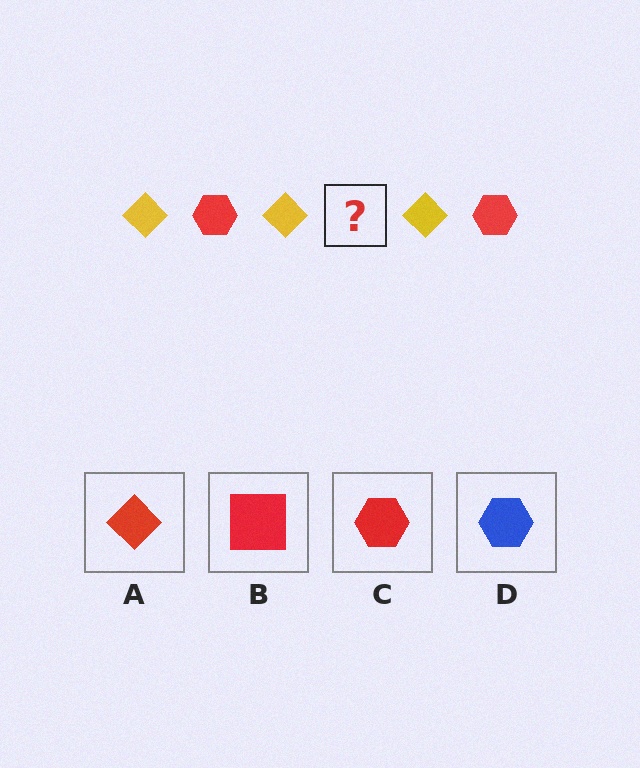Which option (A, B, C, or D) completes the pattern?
C.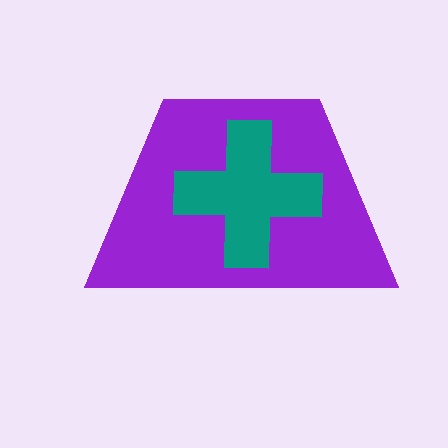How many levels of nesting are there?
2.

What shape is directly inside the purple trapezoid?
The teal cross.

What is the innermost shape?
The teal cross.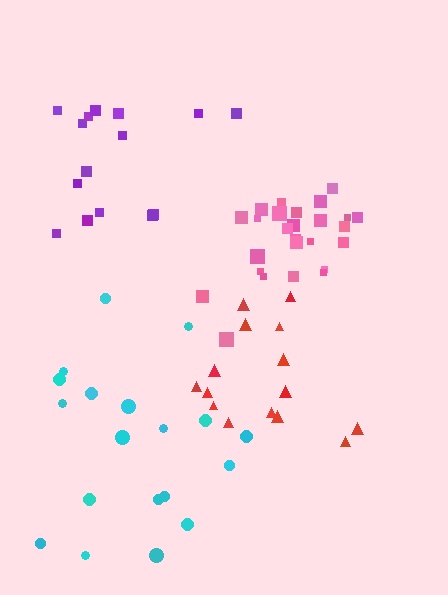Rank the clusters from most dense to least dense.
pink, purple, cyan, red.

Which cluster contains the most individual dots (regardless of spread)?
Pink (26).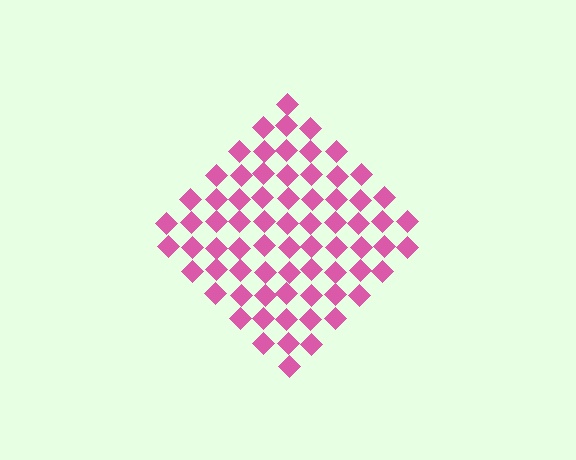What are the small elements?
The small elements are diamonds.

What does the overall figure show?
The overall figure shows a diamond.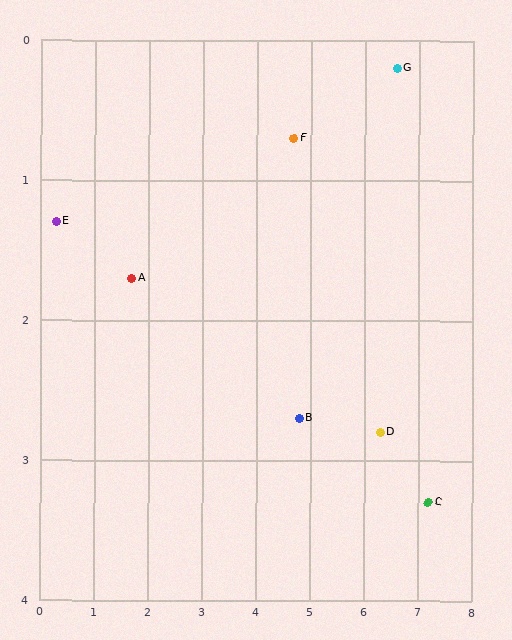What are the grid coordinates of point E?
Point E is at approximately (0.3, 1.3).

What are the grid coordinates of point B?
Point B is at approximately (4.8, 2.7).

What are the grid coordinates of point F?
Point F is at approximately (4.7, 0.7).